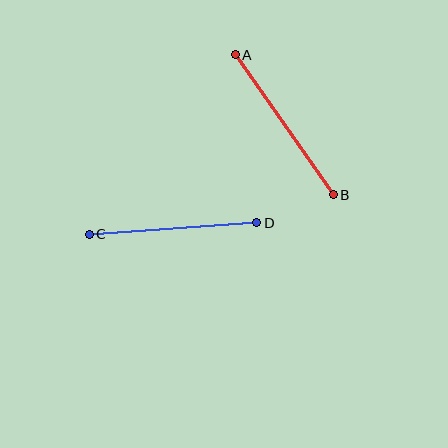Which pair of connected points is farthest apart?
Points A and B are farthest apart.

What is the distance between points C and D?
The distance is approximately 168 pixels.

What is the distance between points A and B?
The distance is approximately 171 pixels.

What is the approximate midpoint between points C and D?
The midpoint is at approximately (173, 229) pixels.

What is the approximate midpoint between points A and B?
The midpoint is at approximately (284, 125) pixels.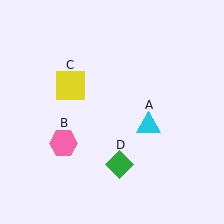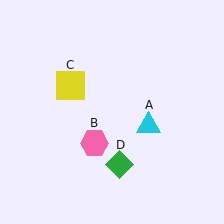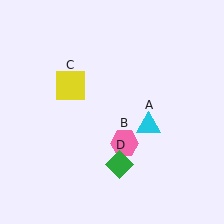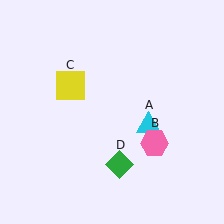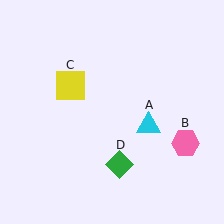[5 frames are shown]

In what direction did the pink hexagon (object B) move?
The pink hexagon (object B) moved right.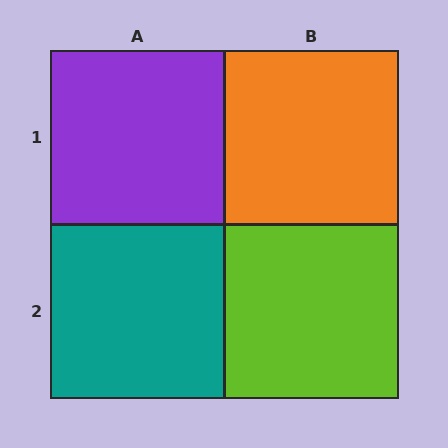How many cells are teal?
1 cell is teal.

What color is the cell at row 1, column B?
Orange.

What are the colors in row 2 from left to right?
Teal, lime.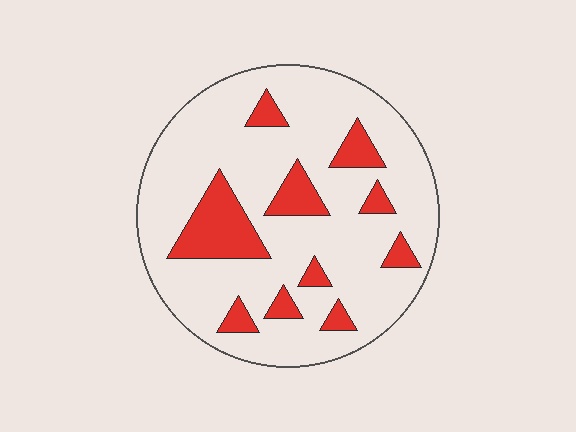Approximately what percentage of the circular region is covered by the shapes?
Approximately 20%.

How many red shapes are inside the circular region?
10.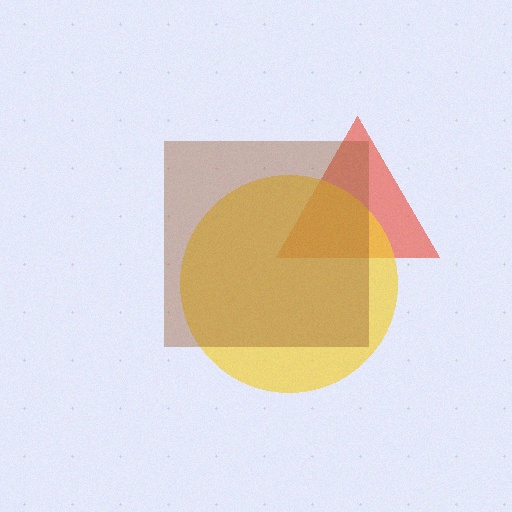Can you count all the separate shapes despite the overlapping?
Yes, there are 3 separate shapes.